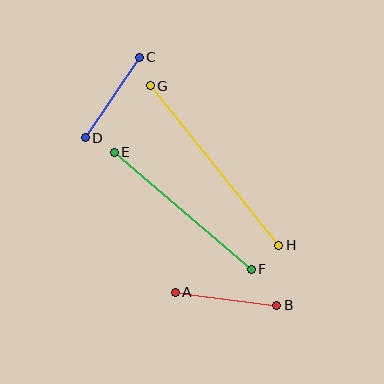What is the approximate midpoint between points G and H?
The midpoint is at approximately (215, 165) pixels.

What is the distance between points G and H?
The distance is approximately 205 pixels.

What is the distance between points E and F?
The distance is approximately 180 pixels.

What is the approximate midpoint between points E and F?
The midpoint is at approximately (183, 211) pixels.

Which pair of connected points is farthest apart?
Points G and H are farthest apart.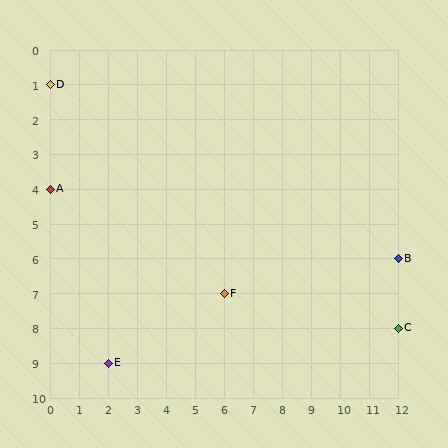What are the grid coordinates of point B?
Point B is at grid coordinates (12, 6).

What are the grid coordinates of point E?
Point E is at grid coordinates (2, 9).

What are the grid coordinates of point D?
Point D is at grid coordinates (0, 1).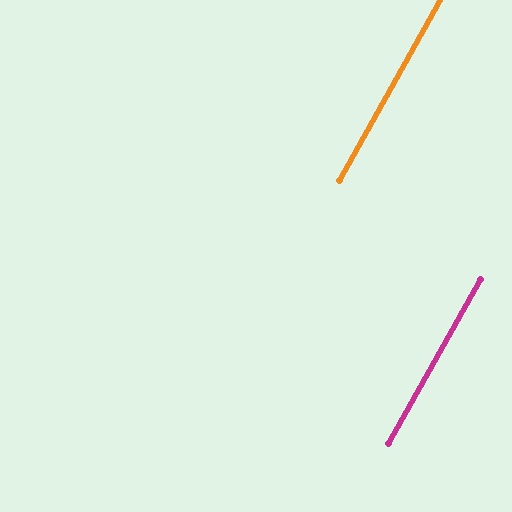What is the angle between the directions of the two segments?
Approximately 0 degrees.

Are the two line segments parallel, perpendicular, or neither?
Parallel — their directions differ by only 0.1°.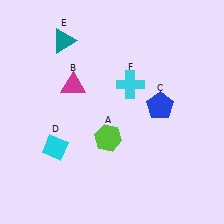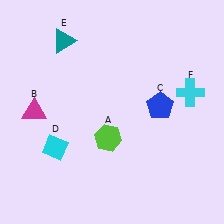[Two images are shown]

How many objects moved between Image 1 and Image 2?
2 objects moved between the two images.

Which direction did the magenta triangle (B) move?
The magenta triangle (B) moved left.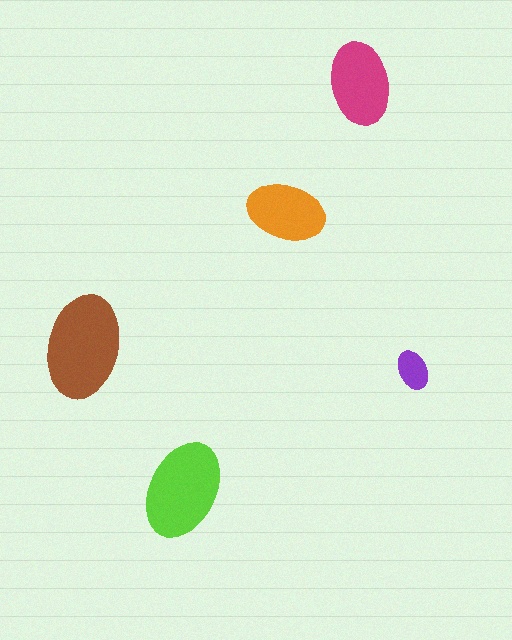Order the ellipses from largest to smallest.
the brown one, the lime one, the magenta one, the orange one, the purple one.